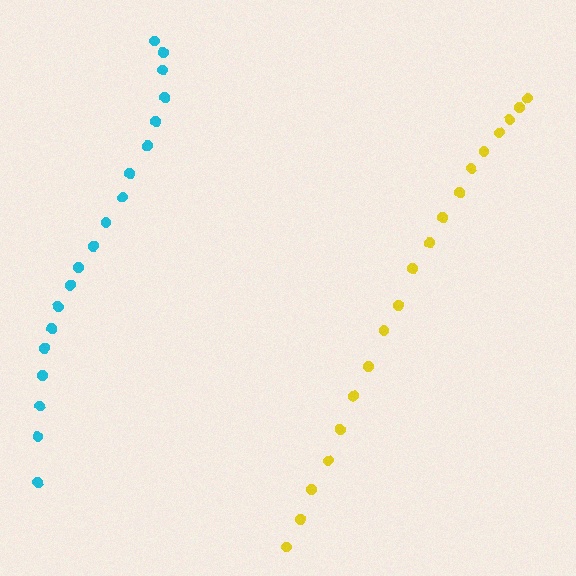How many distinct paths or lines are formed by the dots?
There are 2 distinct paths.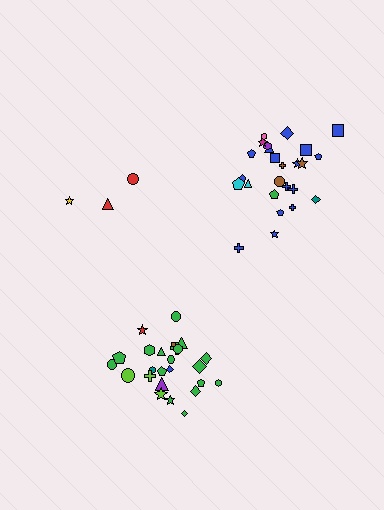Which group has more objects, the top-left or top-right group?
The top-right group.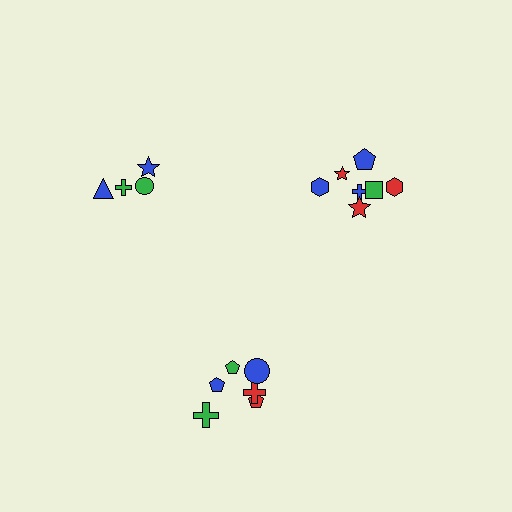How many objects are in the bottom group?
There are 6 objects.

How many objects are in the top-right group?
There are 7 objects.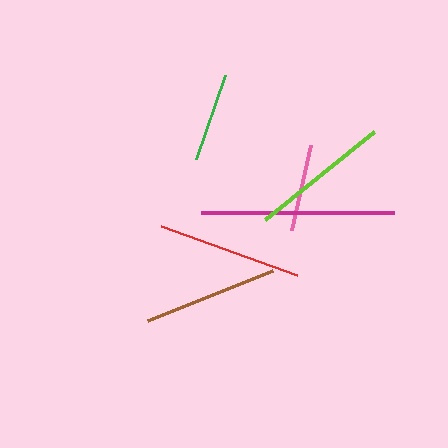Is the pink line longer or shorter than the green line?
The green line is longer than the pink line.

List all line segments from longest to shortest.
From longest to shortest: magenta, red, lime, brown, green, pink.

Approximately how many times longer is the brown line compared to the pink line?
The brown line is approximately 1.5 times the length of the pink line.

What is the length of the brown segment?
The brown segment is approximately 135 pixels long.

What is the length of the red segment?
The red segment is approximately 144 pixels long.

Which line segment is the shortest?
The pink line is the shortest at approximately 87 pixels.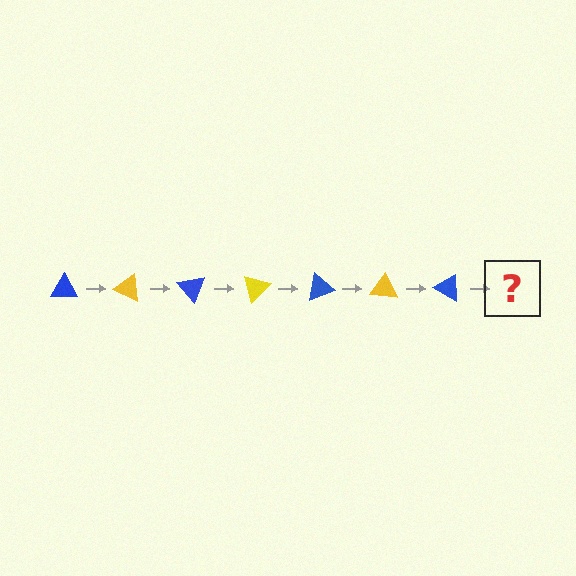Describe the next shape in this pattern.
It should be a yellow triangle, rotated 175 degrees from the start.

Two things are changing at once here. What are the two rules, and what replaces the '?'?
The two rules are that it rotates 25 degrees each step and the color cycles through blue and yellow. The '?' should be a yellow triangle, rotated 175 degrees from the start.